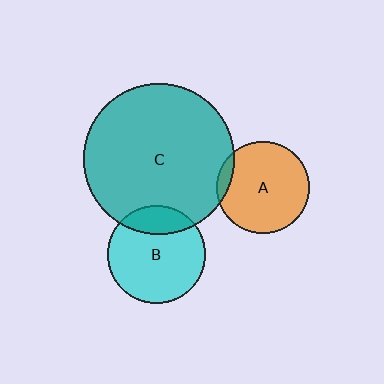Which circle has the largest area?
Circle C (teal).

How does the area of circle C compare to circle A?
Approximately 2.6 times.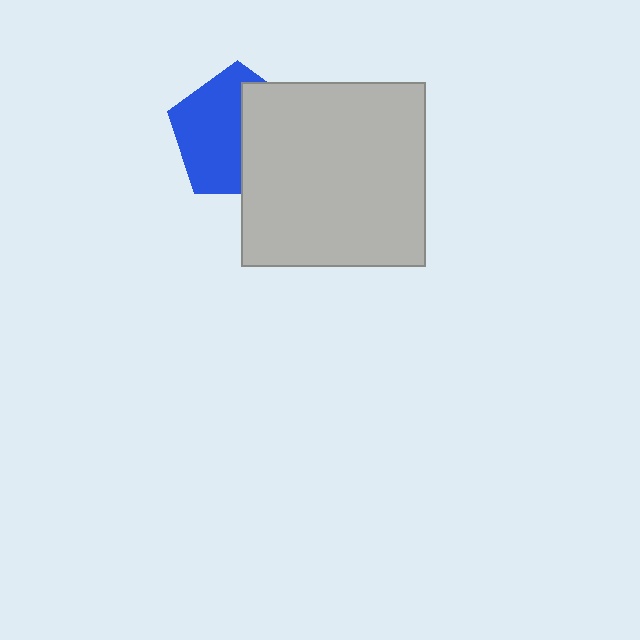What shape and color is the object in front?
The object in front is a light gray square.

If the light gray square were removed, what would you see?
You would see the complete blue pentagon.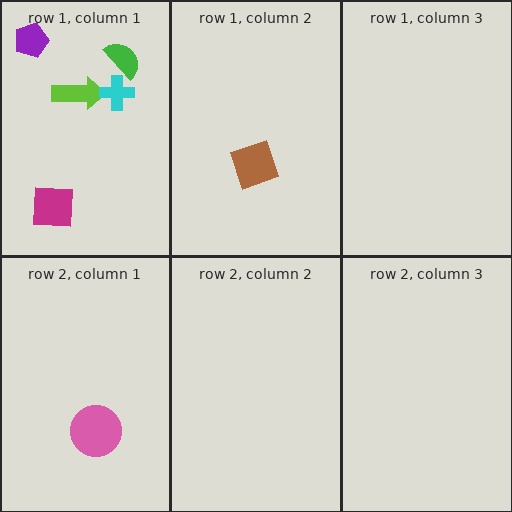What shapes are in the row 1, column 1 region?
The lime arrow, the magenta square, the green semicircle, the cyan cross, the purple pentagon.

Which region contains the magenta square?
The row 1, column 1 region.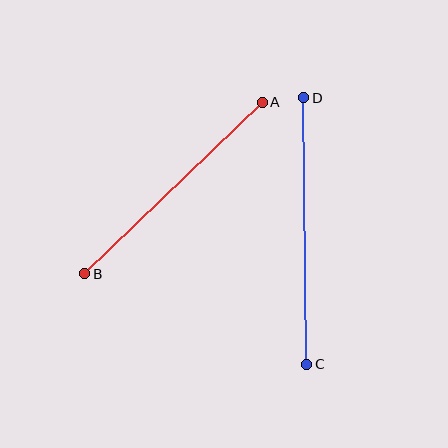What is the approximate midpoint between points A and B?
The midpoint is at approximately (174, 188) pixels.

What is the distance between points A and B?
The distance is approximately 247 pixels.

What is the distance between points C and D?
The distance is approximately 266 pixels.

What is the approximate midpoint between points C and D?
The midpoint is at approximately (305, 231) pixels.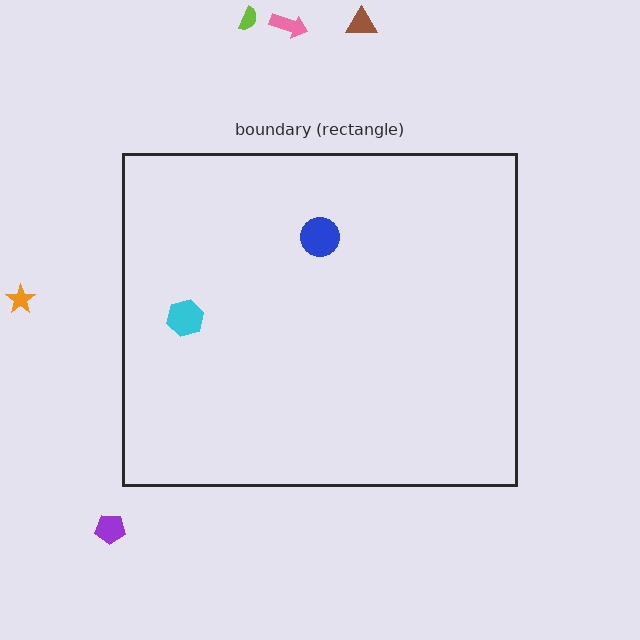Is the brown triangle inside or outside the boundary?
Outside.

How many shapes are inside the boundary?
2 inside, 5 outside.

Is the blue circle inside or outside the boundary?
Inside.